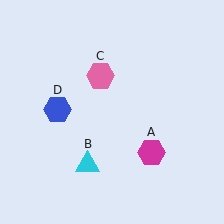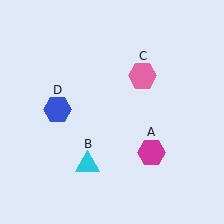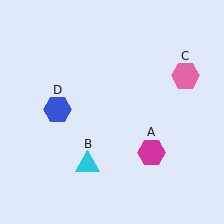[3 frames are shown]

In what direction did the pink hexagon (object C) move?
The pink hexagon (object C) moved right.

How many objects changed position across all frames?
1 object changed position: pink hexagon (object C).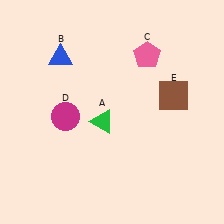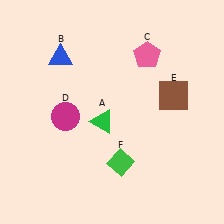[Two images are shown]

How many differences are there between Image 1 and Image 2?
There is 1 difference between the two images.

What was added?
A green diamond (F) was added in Image 2.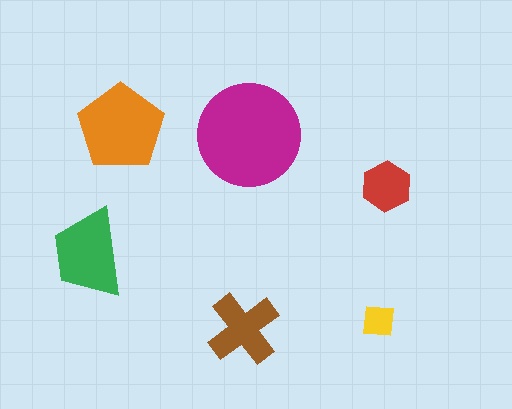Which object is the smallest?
The yellow square.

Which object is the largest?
The magenta circle.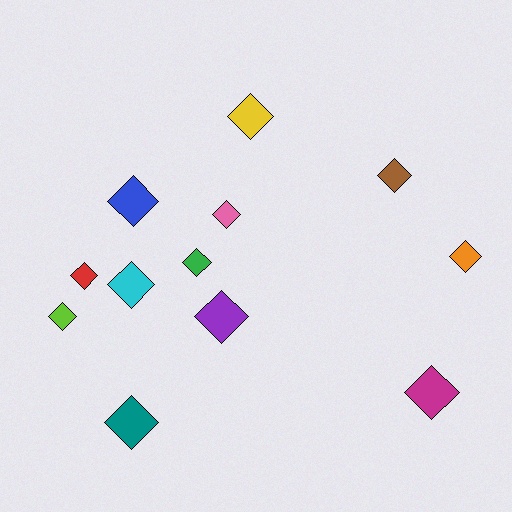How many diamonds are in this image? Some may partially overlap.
There are 12 diamonds.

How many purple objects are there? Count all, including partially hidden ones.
There is 1 purple object.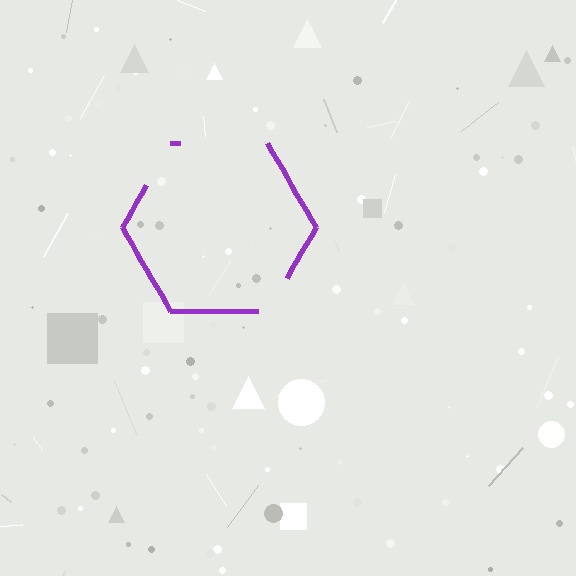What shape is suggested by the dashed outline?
The dashed outline suggests a hexagon.